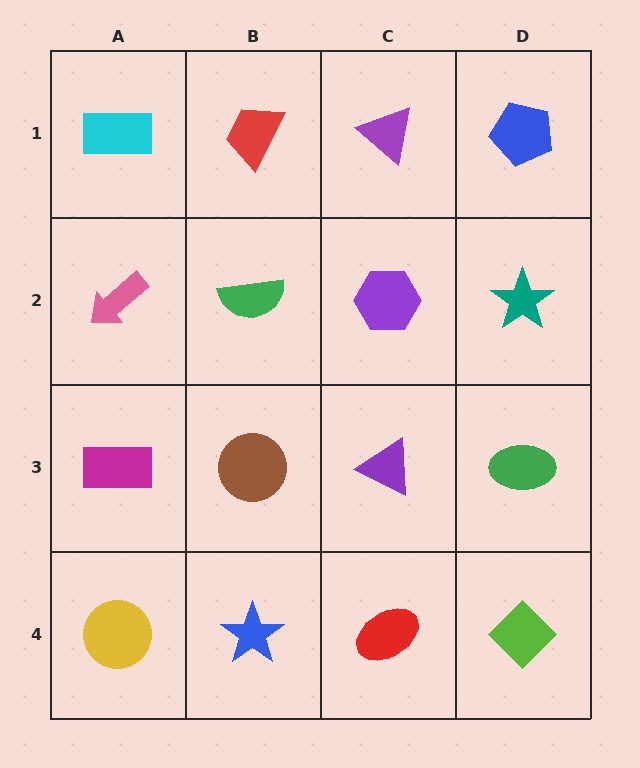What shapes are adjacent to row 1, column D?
A teal star (row 2, column D), a purple triangle (row 1, column C).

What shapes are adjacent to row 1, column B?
A green semicircle (row 2, column B), a cyan rectangle (row 1, column A), a purple triangle (row 1, column C).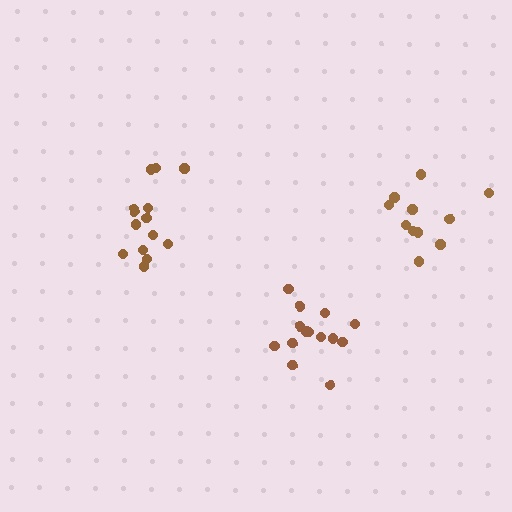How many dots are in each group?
Group 1: 14 dots, Group 2: 14 dots, Group 3: 12 dots (40 total).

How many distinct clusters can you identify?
There are 3 distinct clusters.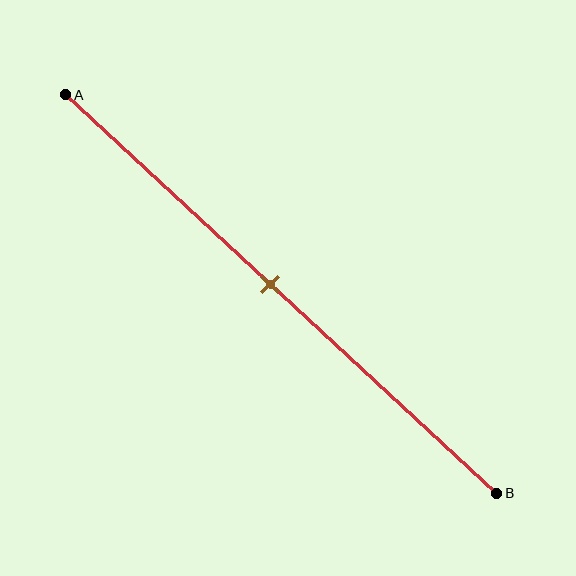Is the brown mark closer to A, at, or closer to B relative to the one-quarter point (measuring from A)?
The brown mark is closer to point B than the one-quarter point of segment AB.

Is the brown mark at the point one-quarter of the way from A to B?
No, the mark is at about 50% from A, not at the 25% one-quarter point.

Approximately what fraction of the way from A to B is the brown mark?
The brown mark is approximately 50% of the way from A to B.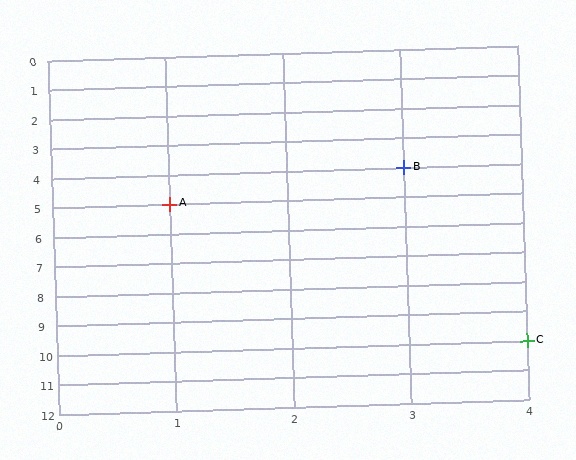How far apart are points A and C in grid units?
Points A and C are 3 columns and 5 rows apart (about 5.8 grid units diagonally).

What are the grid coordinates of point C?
Point C is at grid coordinates (4, 10).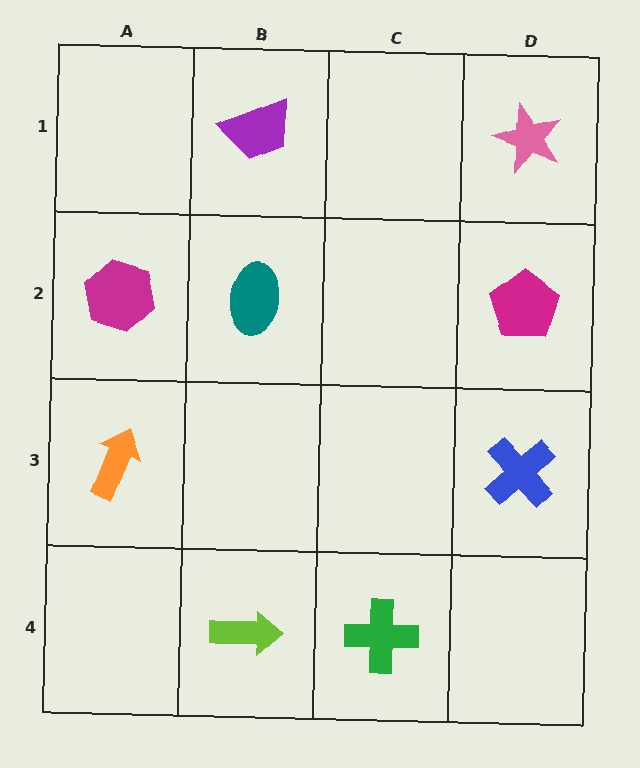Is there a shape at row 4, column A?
No, that cell is empty.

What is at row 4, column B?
A lime arrow.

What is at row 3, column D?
A blue cross.